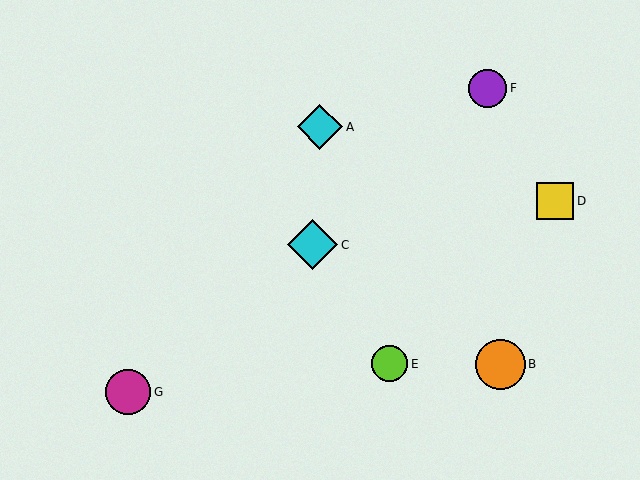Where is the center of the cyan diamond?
The center of the cyan diamond is at (313, 245).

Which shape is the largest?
The orange circle (labeled B) is the largest.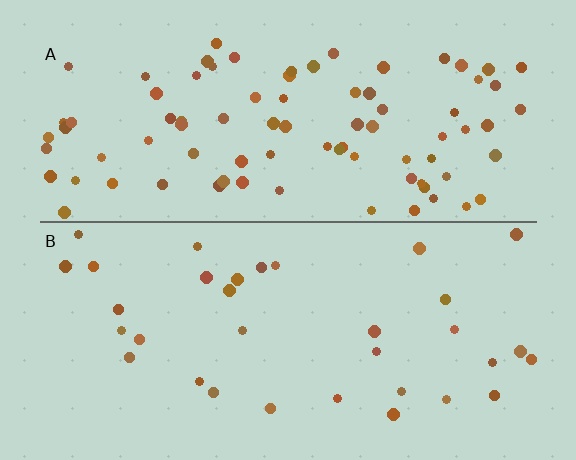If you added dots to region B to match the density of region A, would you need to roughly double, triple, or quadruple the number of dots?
Approximately triple.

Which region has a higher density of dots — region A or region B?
A (the top).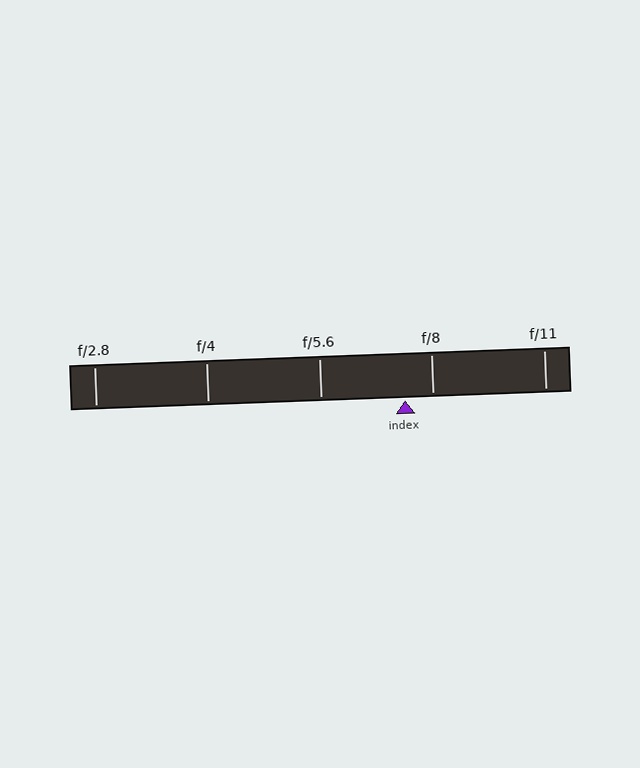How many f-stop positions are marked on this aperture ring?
There are 5 f-stop positions marked.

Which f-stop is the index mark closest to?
The index mark is closest to f/8.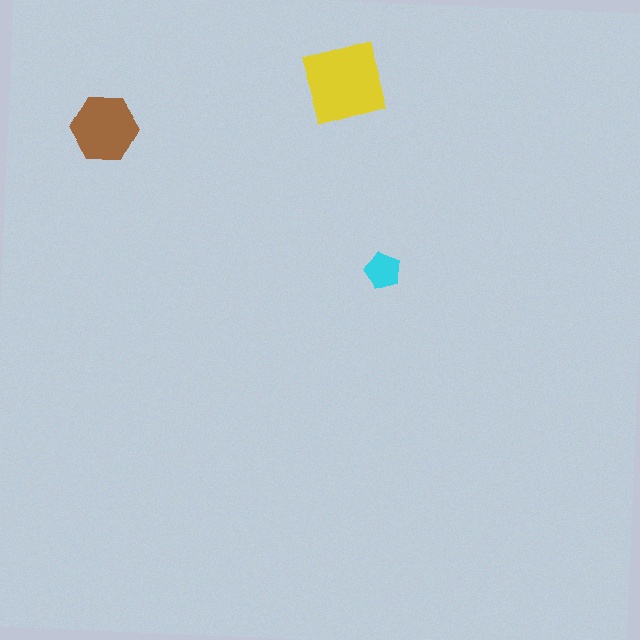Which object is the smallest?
The cyan pentagon.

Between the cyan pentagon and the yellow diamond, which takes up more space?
The yellow diamond.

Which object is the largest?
The yellow diamond.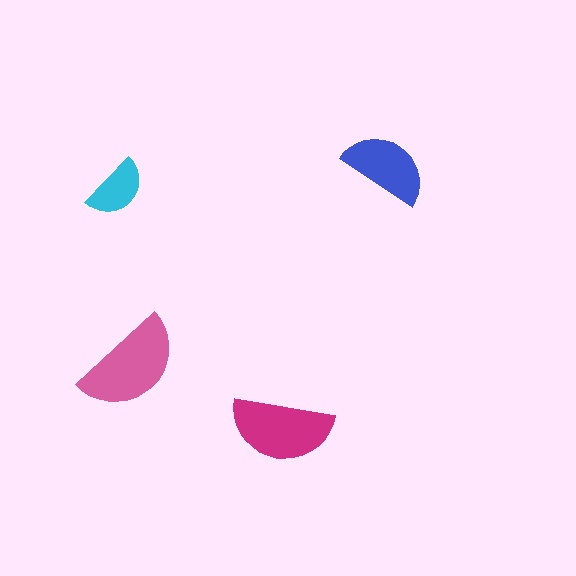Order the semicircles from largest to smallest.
the pink one, the magenta one, the blue one, the cyan one.